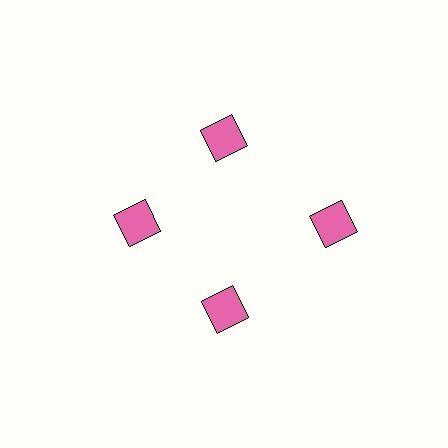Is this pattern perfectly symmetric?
No. The 4 pink squares are arranged in a ring, but one element near the 3 o'clock position is pushed outward from the center, breaking the 4-fold rotational symmetry.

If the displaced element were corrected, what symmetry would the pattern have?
It would have 4-fold rotational symmetry — the pattern would map onto itself every 90 degrees.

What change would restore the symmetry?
The symmetry would be restored by moving it inward, back onto the ring so that all 4 squares sit at equal angles and equal distance from the center.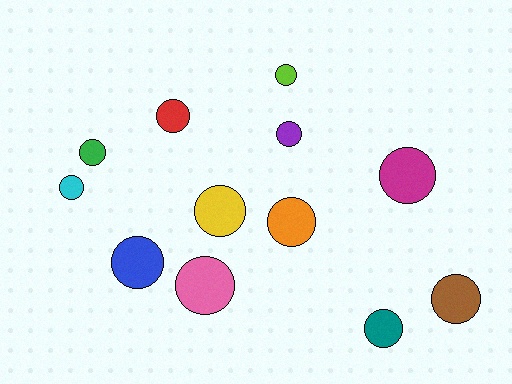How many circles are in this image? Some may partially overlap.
There are 12 circles.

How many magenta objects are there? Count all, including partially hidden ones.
There is 1 magenta object.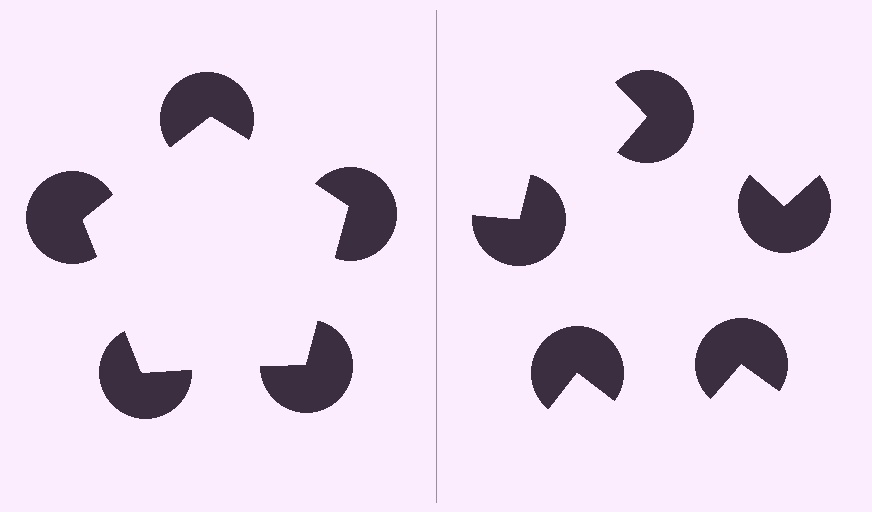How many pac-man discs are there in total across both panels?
10 — 5 on each side.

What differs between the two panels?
The pac-man discs are positioned identically on both sides; only the wedge orientations differ. On the left they align to a pentagon; on the right they are misaligned.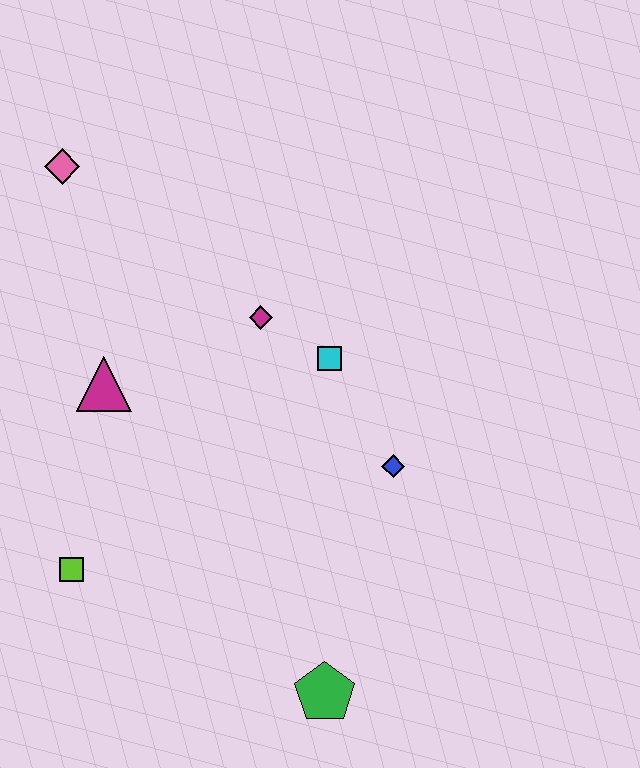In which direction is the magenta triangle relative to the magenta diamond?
The magenta triangle is to the left of the magenta diamond.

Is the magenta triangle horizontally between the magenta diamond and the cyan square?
No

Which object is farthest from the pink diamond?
The green pentagon is farthest from the pink diamond.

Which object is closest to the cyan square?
The magenta diamond is closest to the cyan square.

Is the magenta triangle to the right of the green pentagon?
No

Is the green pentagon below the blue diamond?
Yes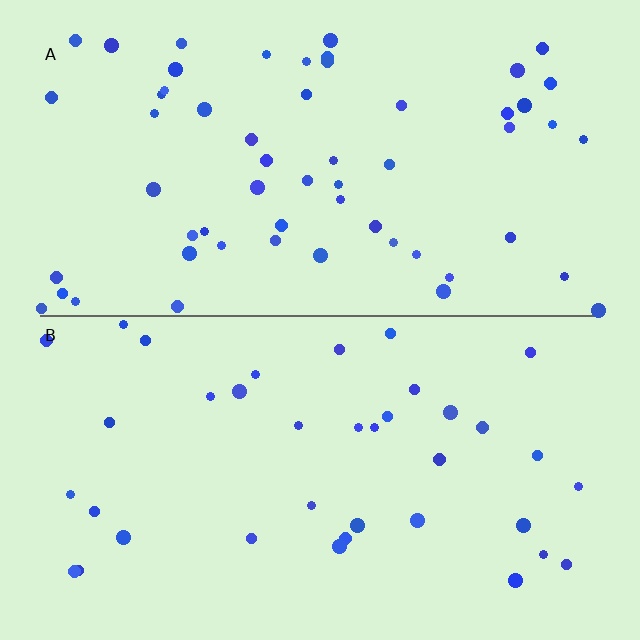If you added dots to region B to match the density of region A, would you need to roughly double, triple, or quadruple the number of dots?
Approximately double.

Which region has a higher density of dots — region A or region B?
A (the top).